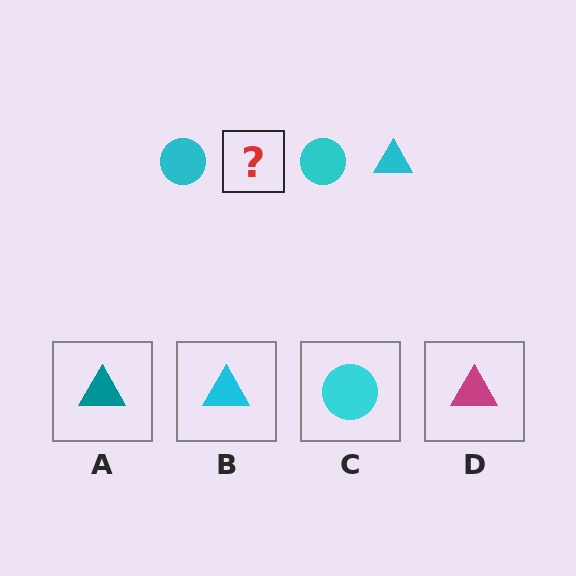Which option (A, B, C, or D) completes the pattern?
B.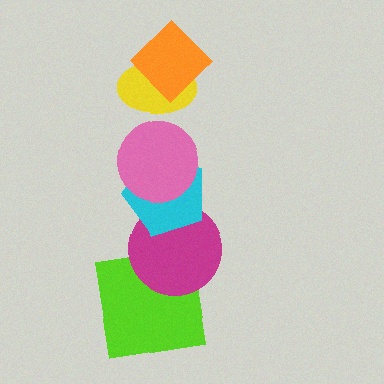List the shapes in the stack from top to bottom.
From top to bottom: the orange diamond, the yellow ellipse, the pink circle, the cyan pentagon, the magenta circle, the lime square.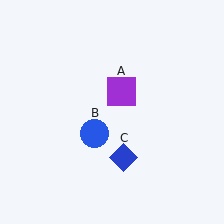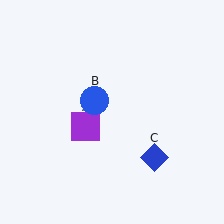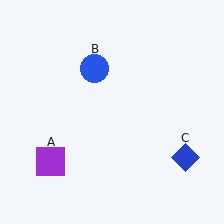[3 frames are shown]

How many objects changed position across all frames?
3 objects changed position: purple square (object A), blue circle (object B), blue diamond (object C).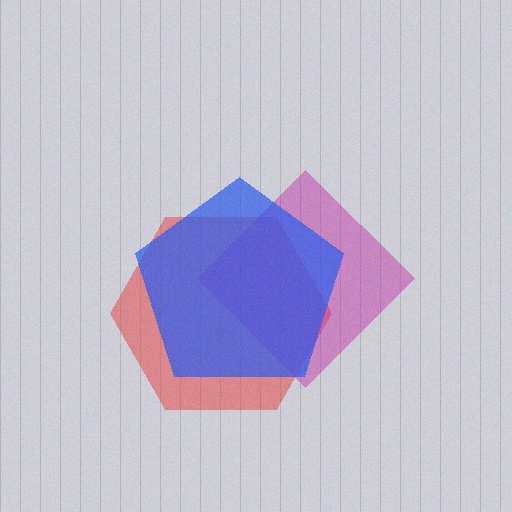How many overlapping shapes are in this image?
There are 3 overlapping shapes in the image.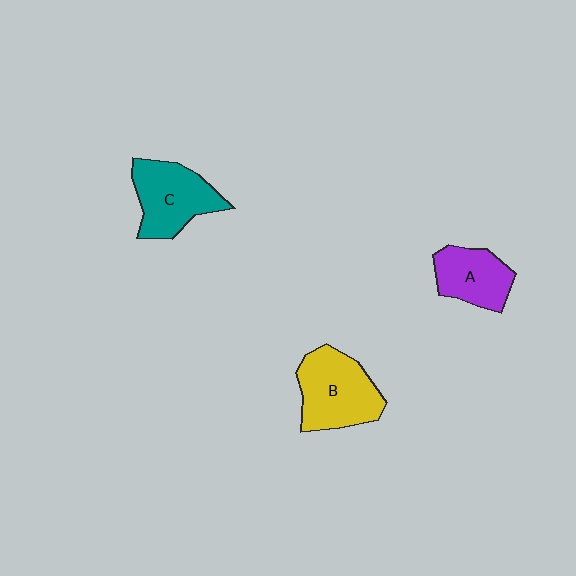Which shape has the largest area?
Shape B (yellow).